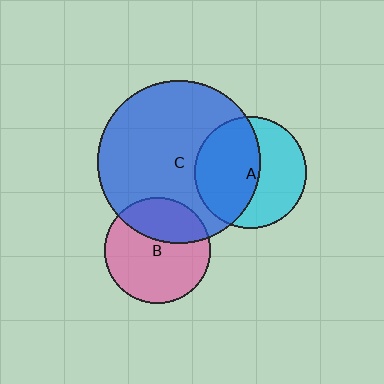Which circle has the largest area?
Circle C (blue).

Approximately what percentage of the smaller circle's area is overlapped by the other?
Approximately 50%.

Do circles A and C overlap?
Yes.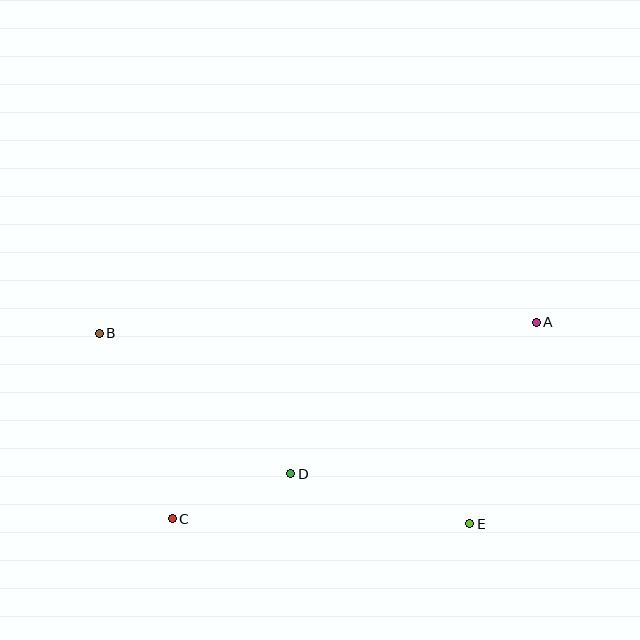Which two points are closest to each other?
Points C and D are closest to each other.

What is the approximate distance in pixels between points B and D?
The distance between B and D is approximately 238 pixels.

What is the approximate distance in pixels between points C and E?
The distance between C and E is approximately 298 pixels.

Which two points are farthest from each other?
Points A and B are farthest from each other.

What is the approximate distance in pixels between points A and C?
The distance between A and C is approximately 414 pixels.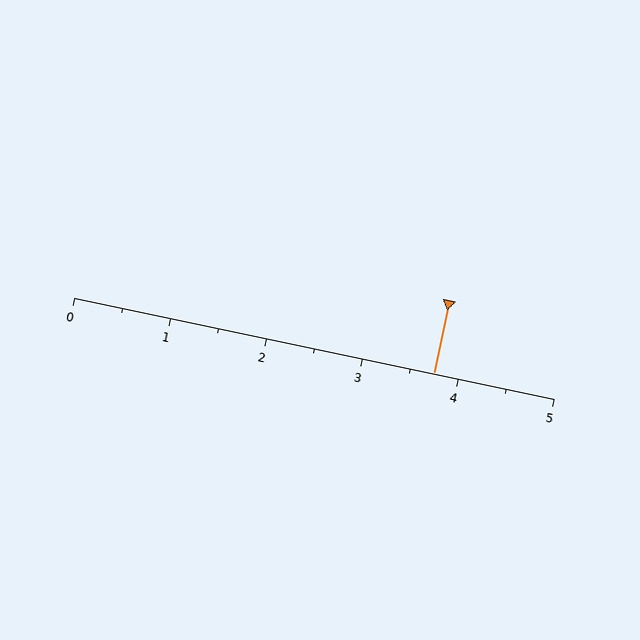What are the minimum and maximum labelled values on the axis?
The axis runs from 0 to 5.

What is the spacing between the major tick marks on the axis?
The major ticks are spaced 1 apart.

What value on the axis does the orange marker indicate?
The marker indicates approximately 3.8.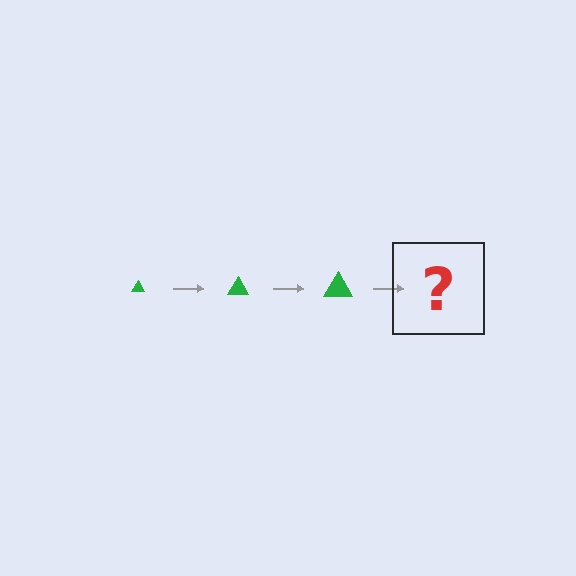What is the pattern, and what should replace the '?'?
The pattern is that the triangle gets progressively larger each step. The '?' should be a green triangle, larger than the previous one.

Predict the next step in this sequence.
The next step is a green triangle, larger than the previous one.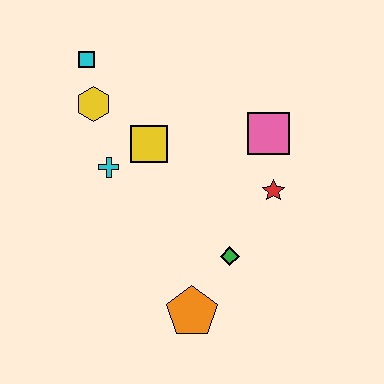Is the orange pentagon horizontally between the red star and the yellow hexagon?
Yes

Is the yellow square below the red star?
No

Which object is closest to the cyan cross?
The yellow square is closest to the cyan cross.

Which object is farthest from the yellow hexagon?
The orange pentagon is farthest from the yellow hexagon.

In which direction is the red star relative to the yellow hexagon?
The red star is to the right of the yellow hexagon.